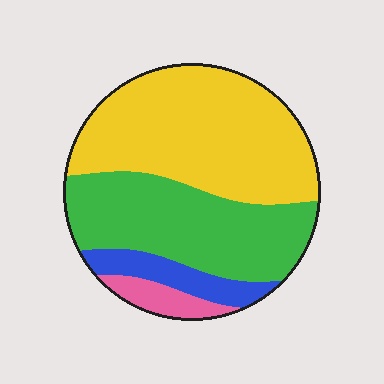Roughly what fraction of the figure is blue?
Blue covers about 10% of the figure.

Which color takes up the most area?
Yellow, at roughly 50%.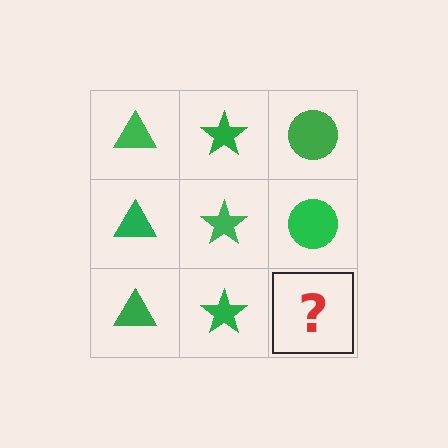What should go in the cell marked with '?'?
The missing cell should contain a green circle.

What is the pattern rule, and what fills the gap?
The rule is that each column has a consistent shape. The gap should be filled with a green circle.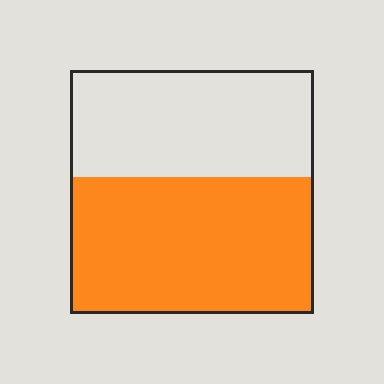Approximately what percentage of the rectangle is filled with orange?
Approximately 55%.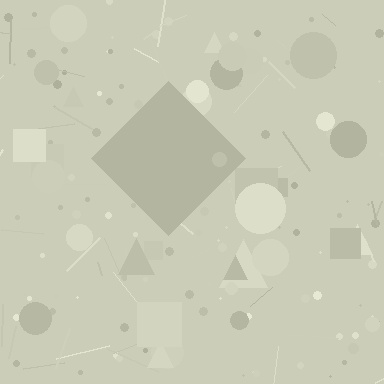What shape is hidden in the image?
A diamond is hidden in the image.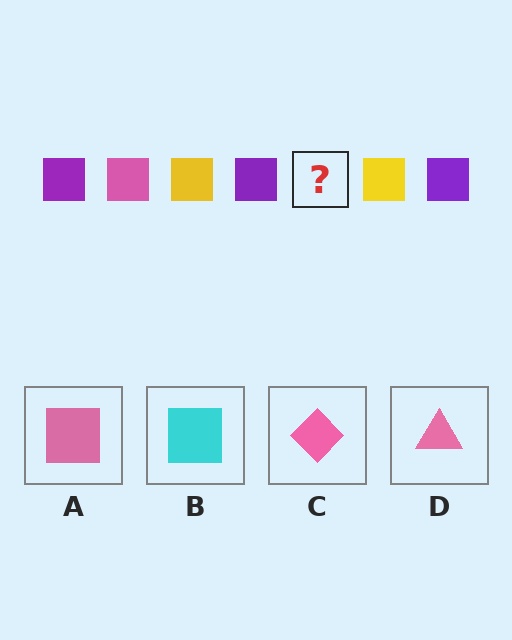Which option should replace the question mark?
Option A.